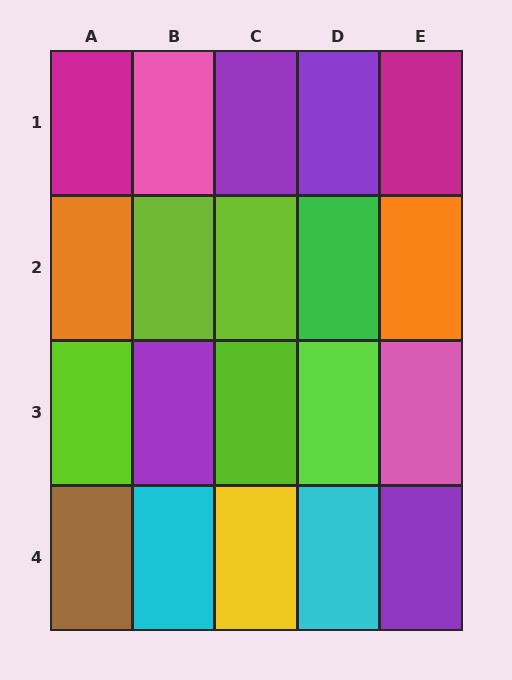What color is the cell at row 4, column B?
Cyan.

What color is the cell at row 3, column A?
Lime.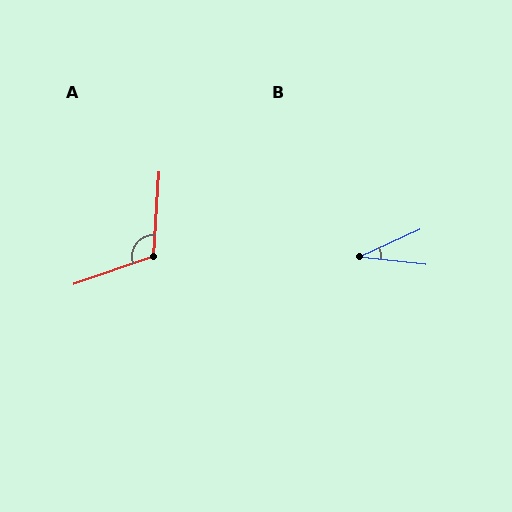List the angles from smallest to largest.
B (31°), A (113°).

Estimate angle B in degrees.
Approximately 31 degrees.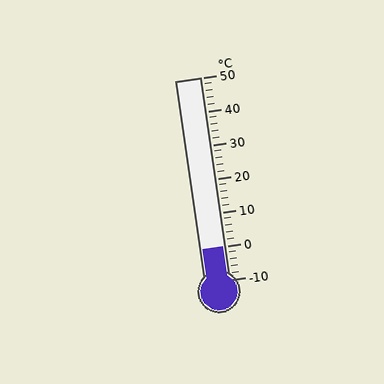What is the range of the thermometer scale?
The thermometer scale ranges from -10°C to 50°C.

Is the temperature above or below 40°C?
The temperature is below 40°C.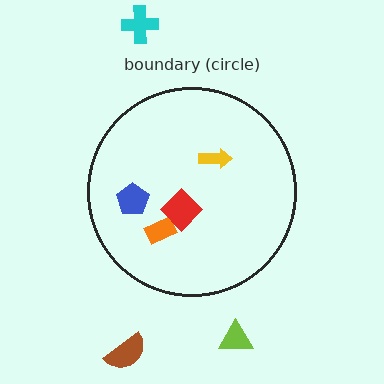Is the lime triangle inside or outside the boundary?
Outside.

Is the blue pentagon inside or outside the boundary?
Inside.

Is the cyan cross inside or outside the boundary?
Outside.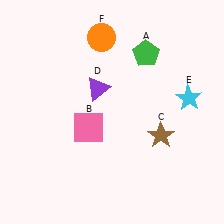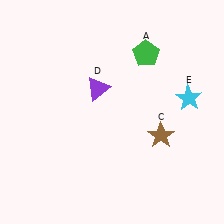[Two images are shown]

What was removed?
The pink square (B), the orange circle (F) were removed in Image 2.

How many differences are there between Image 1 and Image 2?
There are 2 differences between the two images.